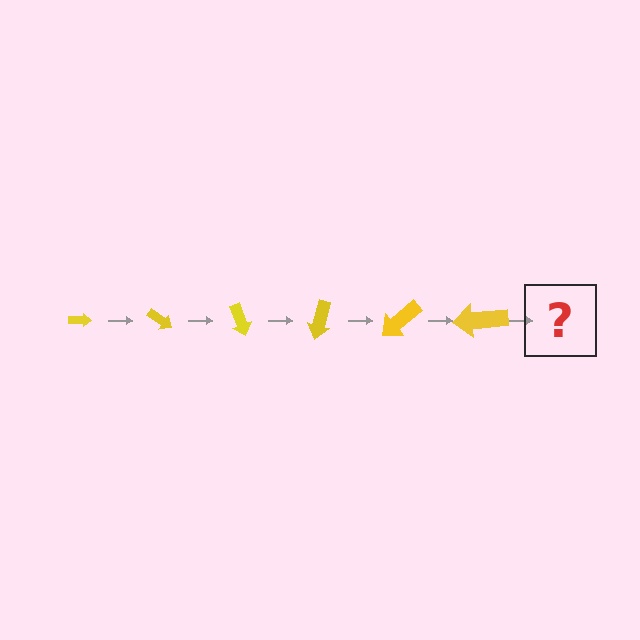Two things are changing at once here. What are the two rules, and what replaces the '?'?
The two rules are that the arrow grows larger each step and it rotates 35 degrees each step. The '?' should be an arrow, larger than the previous one and rotated 210 degrees from the start.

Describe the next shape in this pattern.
It should be an arrow, larger than the previous one and rotated 210 degrees from the start.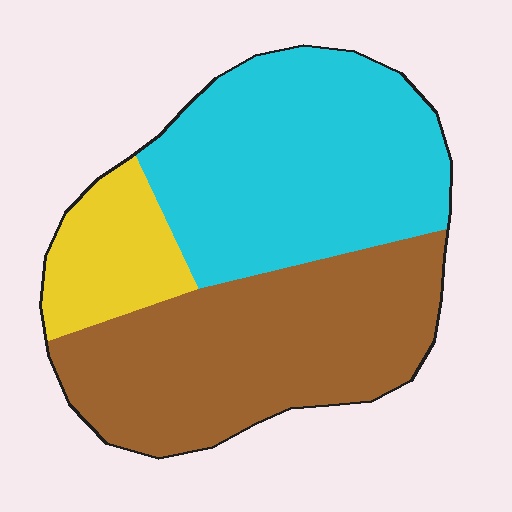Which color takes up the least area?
Yellow, at roughly 15%.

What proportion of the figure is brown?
Brown takes up about two fifths (2/5) of the figure.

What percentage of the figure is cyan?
Cyan covers around 45% of the figure.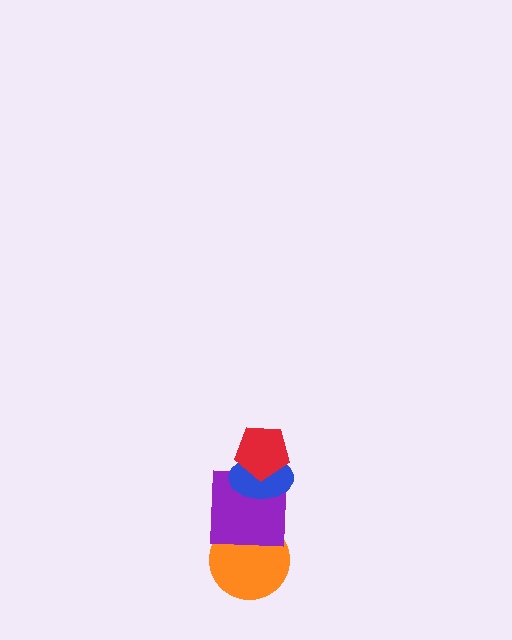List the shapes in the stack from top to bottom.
From top to bottom: the red pentagon, the blue ellipse, the purple square, the orange circle.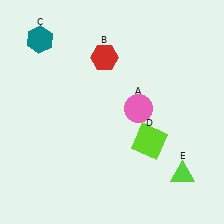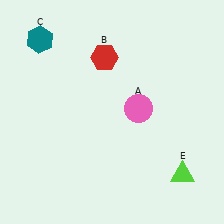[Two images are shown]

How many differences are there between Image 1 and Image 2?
There is 1 difference between the two images.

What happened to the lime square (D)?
The lime square (D) was removed in Image 2. It was in the bottom-right area of Image 1.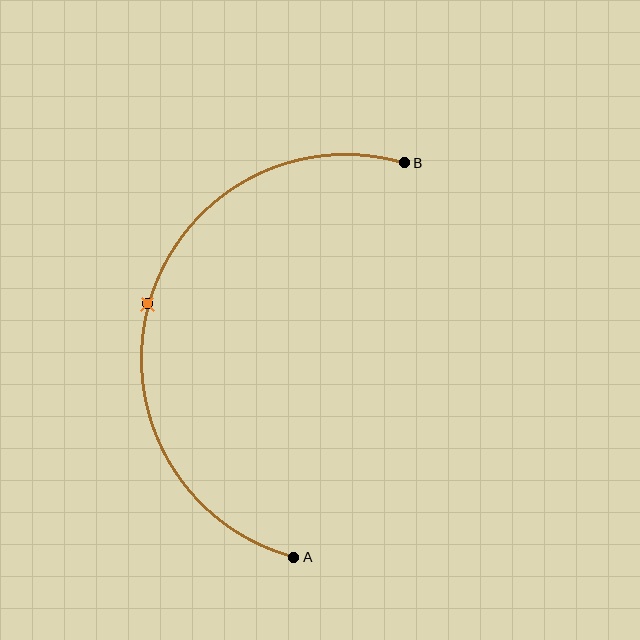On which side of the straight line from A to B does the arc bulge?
The arc bulges to the left of the straight line connecting A and B.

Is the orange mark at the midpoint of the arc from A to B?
Yes. The orange mark lies on the arc at equal arc-length from both A and B — it is the arc midpoint.